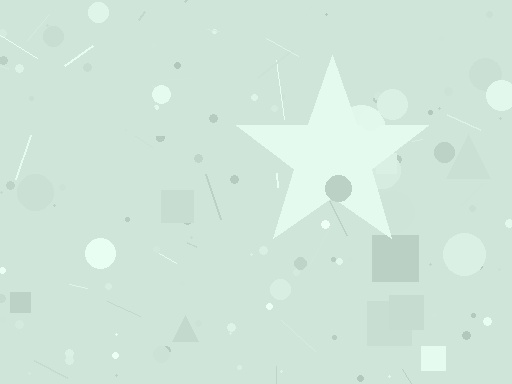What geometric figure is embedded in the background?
A star is embedded in the background.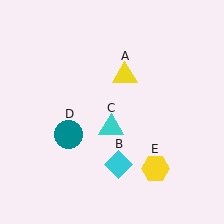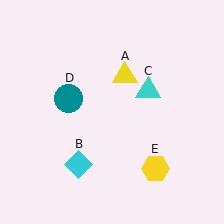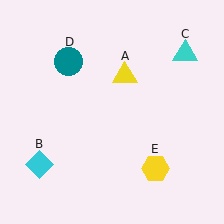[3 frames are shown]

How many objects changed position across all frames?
3 objects changed position: cyan diamond (object B), cyan triangle (object C), teal circle (object D).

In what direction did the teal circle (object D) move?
The teal circle (object D) moved up.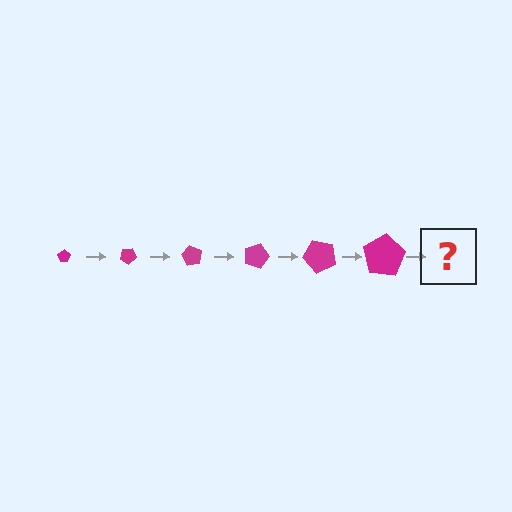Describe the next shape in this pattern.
It should be a pentagon, larger than the previous one and rotated 180 degrees from the start.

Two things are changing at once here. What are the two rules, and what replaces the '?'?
The two rules are that the pentagon grows larger each step and it rotates 30 degrees each step. The '?' should be a pentagon, larger than the previous one and rotated 180 degrees from the start.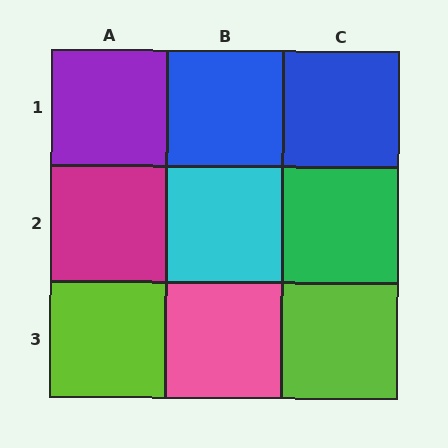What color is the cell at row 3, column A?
Lime.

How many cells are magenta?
1 cell is magenta.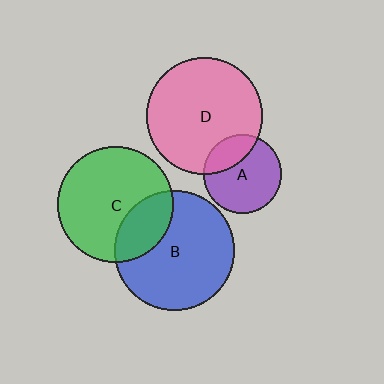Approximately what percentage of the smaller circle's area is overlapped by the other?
Approximately 25%.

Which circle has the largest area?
Circle B (blue).